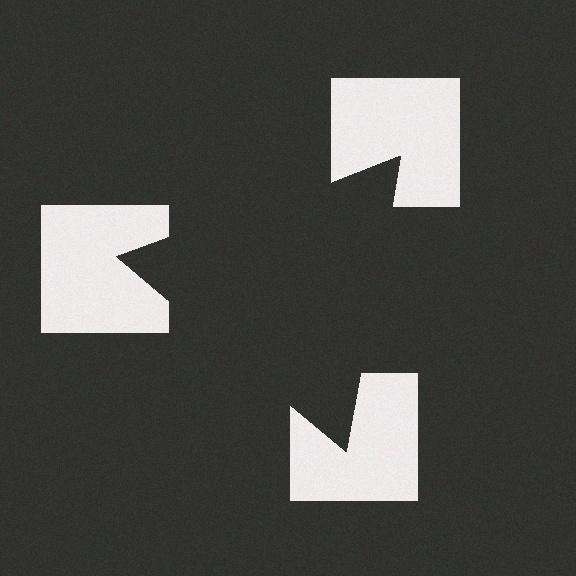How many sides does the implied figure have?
3 sides.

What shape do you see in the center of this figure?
An illusory triangle — its edges are inferred from the aligned wedge cuts in the notched squares, not physically drawn.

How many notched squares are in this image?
There are 3 — one at each vertex of the illusory triangle.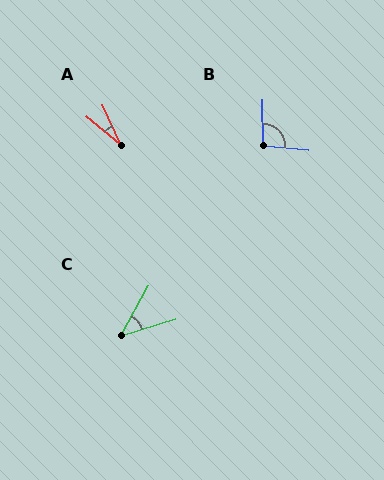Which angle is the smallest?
A, at approximately 26 degrees.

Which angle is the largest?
B, at approximately 96 degrees.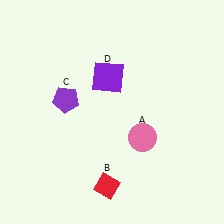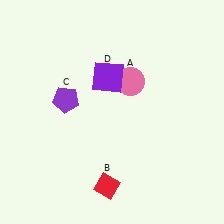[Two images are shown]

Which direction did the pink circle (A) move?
The pink circle (A) moved up.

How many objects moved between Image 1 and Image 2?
1 object moved between the two images.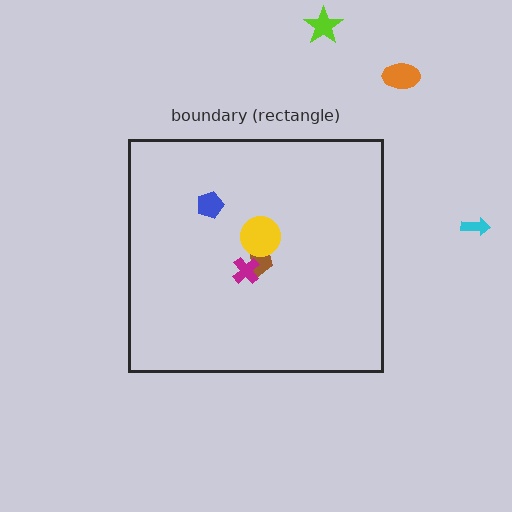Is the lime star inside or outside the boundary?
Outside.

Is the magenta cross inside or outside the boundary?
Inside.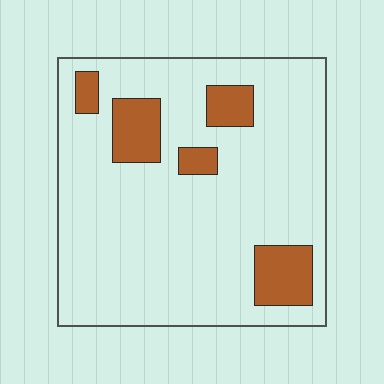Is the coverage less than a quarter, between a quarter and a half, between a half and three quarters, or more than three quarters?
Less than a quarter.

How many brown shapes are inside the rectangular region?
5.